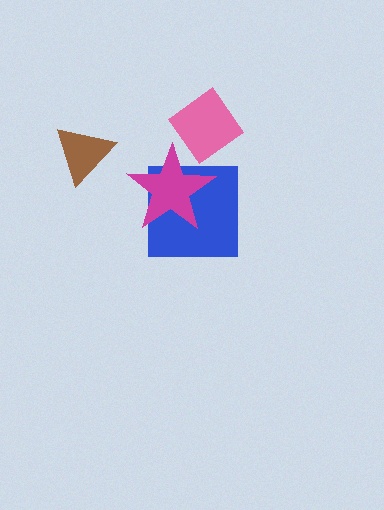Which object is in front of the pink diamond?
The magenta star is in front of the pink diamond.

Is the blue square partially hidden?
Yes, it is partially covered by another shape.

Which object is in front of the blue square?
The magenta star is in front of the blue square.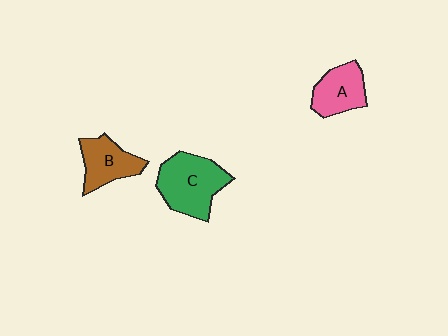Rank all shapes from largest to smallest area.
From largest to smallest: C (green), B (brown), A (pink).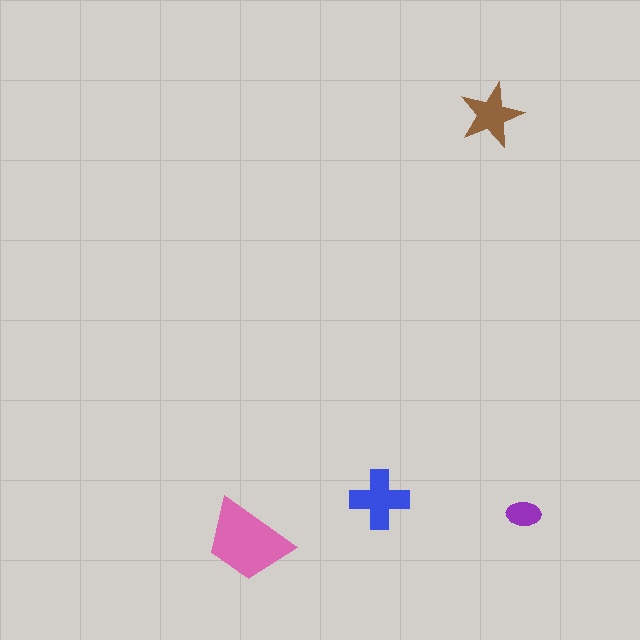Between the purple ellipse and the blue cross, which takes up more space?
The blue cross.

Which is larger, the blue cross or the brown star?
The blue cross.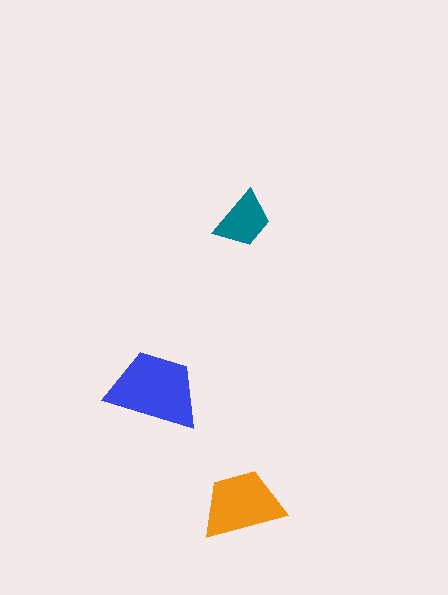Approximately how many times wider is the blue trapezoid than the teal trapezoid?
About 1.5 times wider.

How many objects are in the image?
There are 3 objects in the image.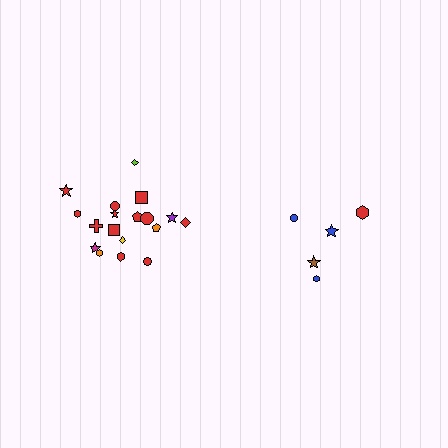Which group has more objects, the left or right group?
The left group.